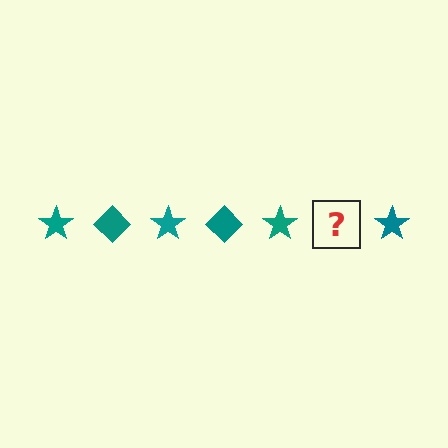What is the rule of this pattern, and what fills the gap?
The rule is that the pattern cycles through star, diamond shapes in teal. The gap should be filled with a teal diamond.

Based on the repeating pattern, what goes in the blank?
The blank should be a teal diamond.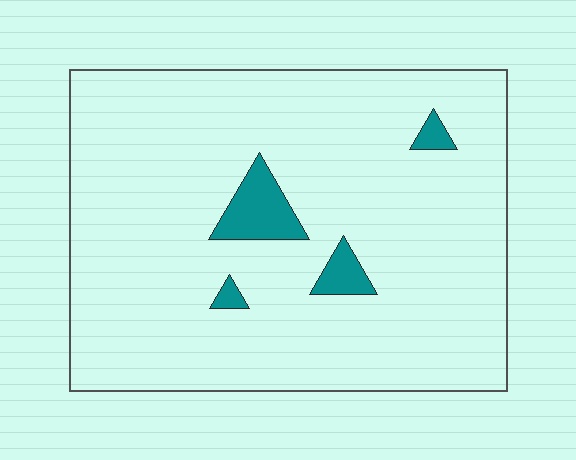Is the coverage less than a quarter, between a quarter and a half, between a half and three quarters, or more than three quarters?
Less than a quarter.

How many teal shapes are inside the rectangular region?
4.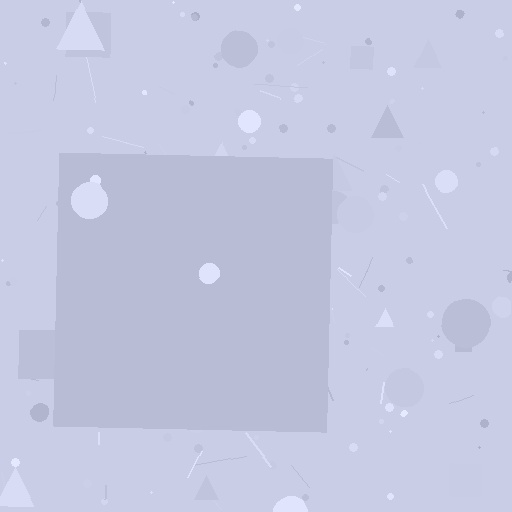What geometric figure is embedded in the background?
A square is embedded in the background.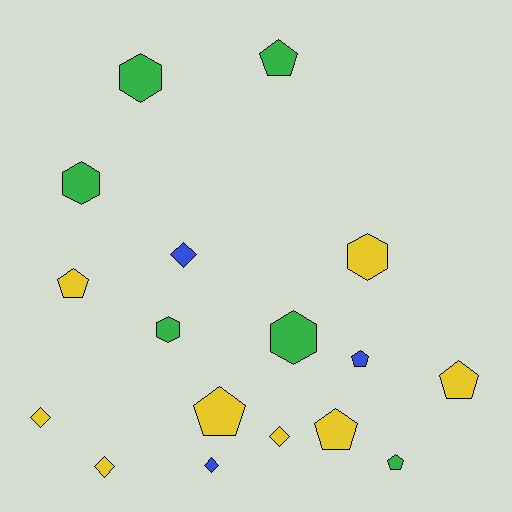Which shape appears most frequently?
Pentagon, with 7 objects.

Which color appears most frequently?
Yellow, with 8 objects.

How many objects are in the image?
There are 17 objects.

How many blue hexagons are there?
There are no blue hexagons.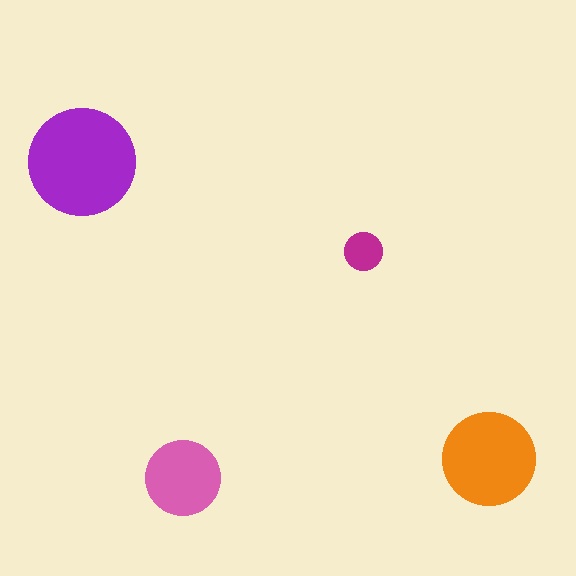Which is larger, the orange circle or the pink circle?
The orange one.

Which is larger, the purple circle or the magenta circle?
The purple one.